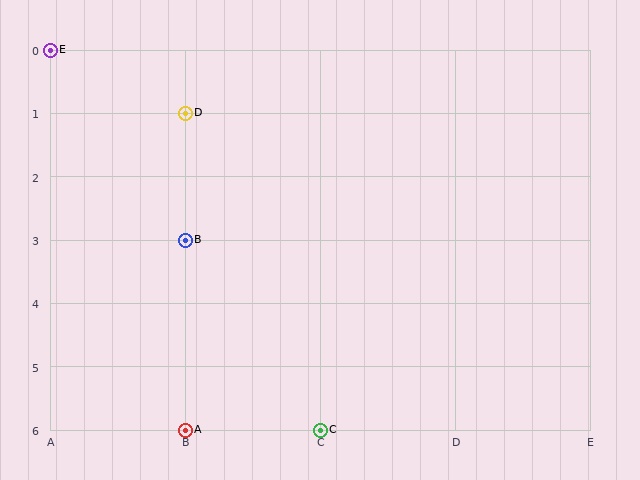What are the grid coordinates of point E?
Point E is at grid coordinates (A, 0).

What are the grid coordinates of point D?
Point D is at grid coordinates (B, 1).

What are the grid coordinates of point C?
Point C is at grid coordinates (C, 6).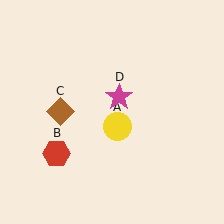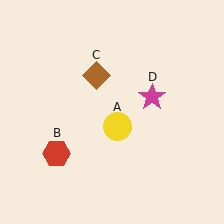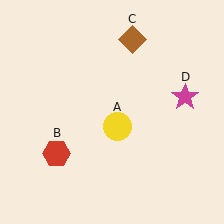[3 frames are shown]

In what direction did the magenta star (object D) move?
The magenta star (object D) moved right.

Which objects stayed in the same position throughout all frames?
Yellow circle (object A) and red hexagon (object B) remained stationary.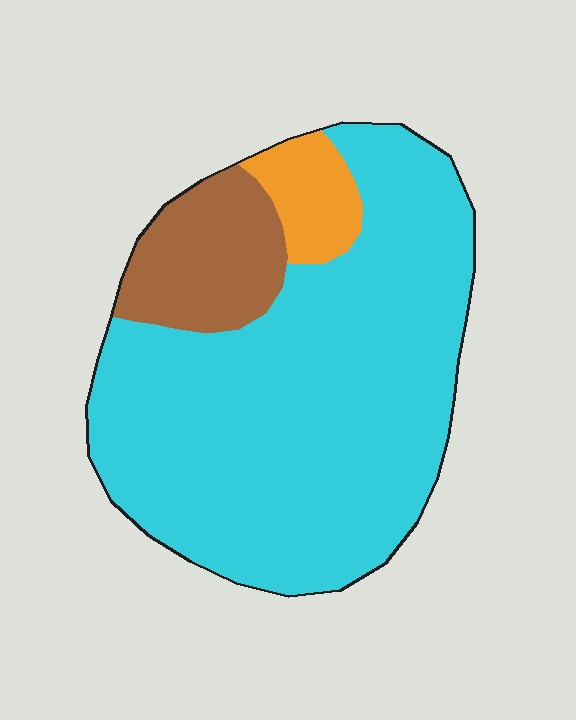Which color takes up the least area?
Orange, at roughly 5%.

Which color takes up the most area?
Cyan, at roughly 80%.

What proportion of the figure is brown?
Brown covers about 15% of the figure.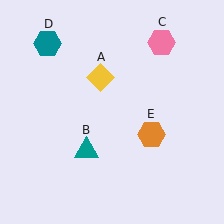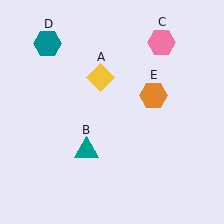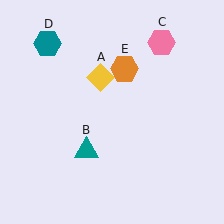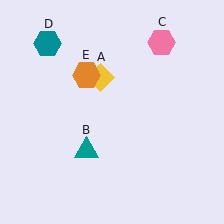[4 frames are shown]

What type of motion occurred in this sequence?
The orange hexagon (object E) rotated counterclockwise around the center of the scene.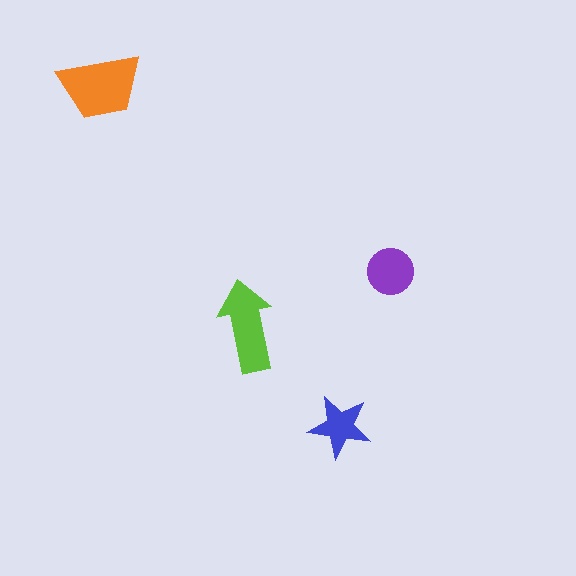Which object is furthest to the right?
The purple circle is rightmost.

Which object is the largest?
The orange trapezoid.